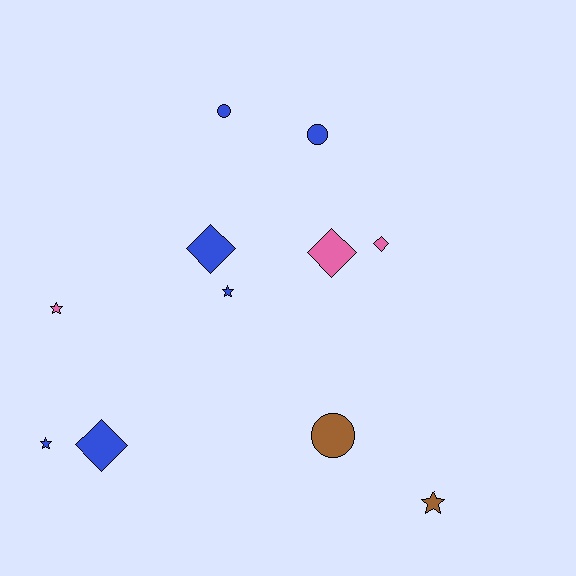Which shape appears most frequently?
Diamond, with 4 objects.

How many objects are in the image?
There are 11 objects.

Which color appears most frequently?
Blue, with 6 objects.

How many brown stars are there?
There is 1 brown star.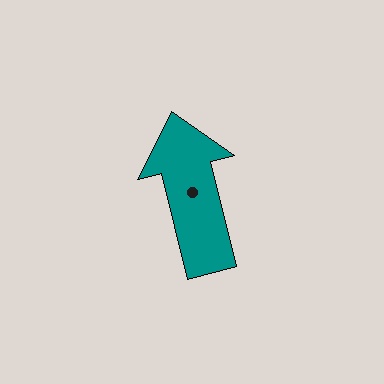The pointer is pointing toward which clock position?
Roughly 12 o'clock.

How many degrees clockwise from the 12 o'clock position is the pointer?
Approximately 346 degrees.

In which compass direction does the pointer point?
North.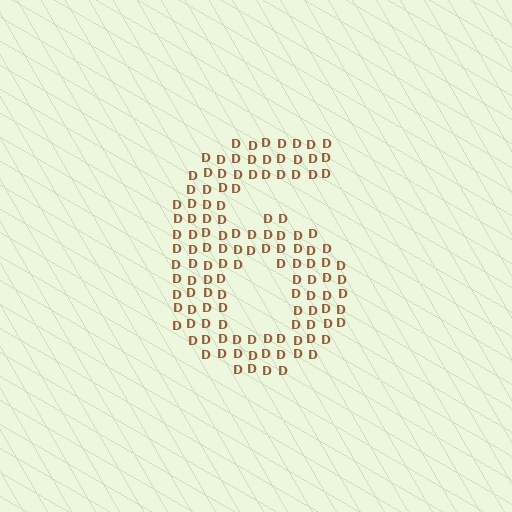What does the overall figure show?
The overall figure shows the digit 6.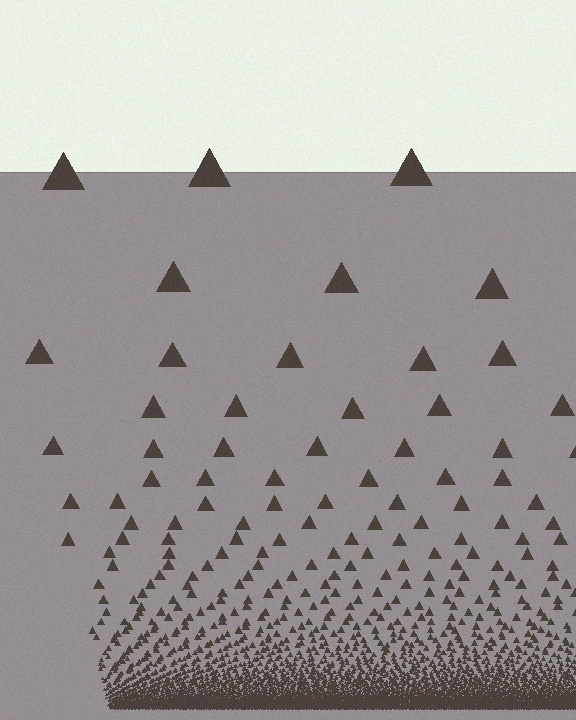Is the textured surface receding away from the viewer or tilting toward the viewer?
The surface appears to tilt toward the viewer. Texture elements get larger and sparser toward the top.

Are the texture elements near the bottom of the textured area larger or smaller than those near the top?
Smaller. The gradient is inverted — elements near the bottom are smaller and denser.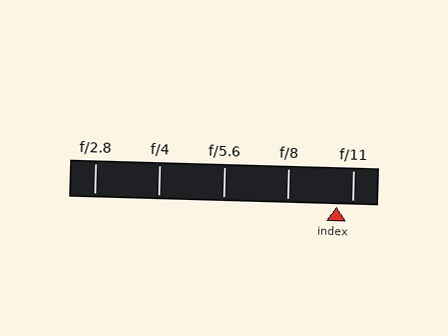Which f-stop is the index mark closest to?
The index mark is closest to f/11.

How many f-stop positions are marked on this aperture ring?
There are 5 f-stop positions marked.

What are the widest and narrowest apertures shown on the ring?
The widest aperture shown is f/2.8 and the narrowest is f/11.